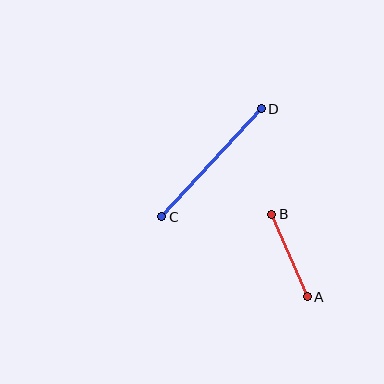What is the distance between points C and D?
The distance is approximately 147 pixels.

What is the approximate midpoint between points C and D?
The midpoint is at approximately (212, 163) pixels.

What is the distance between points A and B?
The distance is approximately 90 pixels.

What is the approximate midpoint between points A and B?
The midpoint is at approximately (290, 255) pixels.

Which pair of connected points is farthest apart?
Points C and D are farthest apart.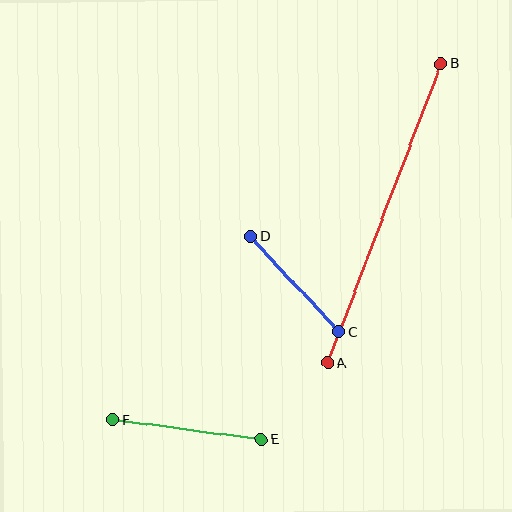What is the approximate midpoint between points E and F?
The midpoint is at approximately (187, 429) pixels.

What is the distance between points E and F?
The distance is approximately 150 pixels.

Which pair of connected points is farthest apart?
Points A and B are farthest apart.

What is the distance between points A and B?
The distance is approximately 320 pixels.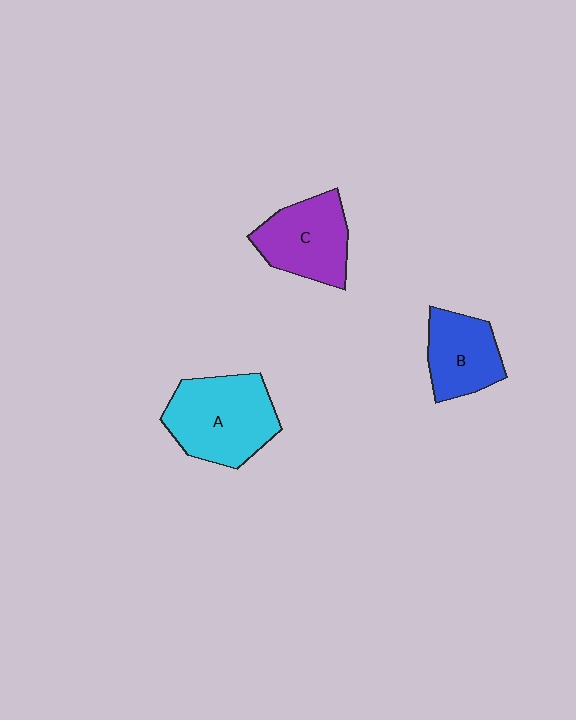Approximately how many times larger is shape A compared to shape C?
Approximately 1.3 times.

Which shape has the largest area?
Shape A (cyan).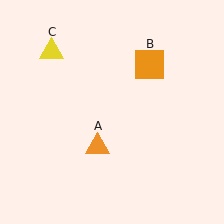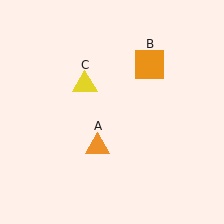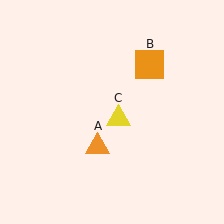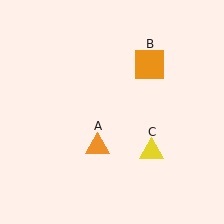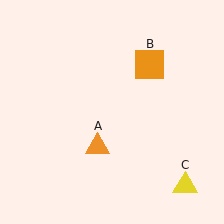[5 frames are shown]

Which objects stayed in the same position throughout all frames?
Orange triangle (object A) and orange square (object B) remained stationary.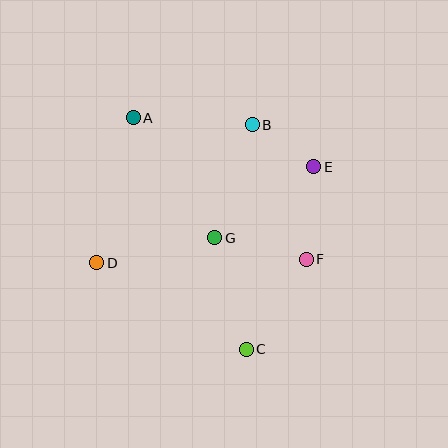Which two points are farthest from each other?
Points A and C are farthest from each other.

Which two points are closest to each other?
Points B and E are closest to each other.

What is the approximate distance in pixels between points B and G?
The distance between B and G is approximately 119 pixels.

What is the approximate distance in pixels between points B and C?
The distance between B and C is approximately 225 pixels.